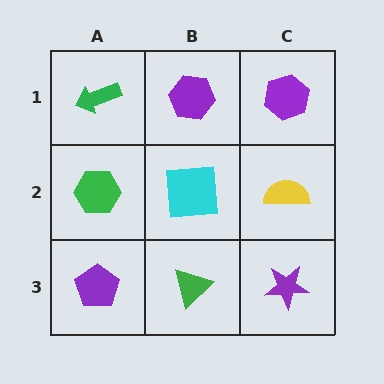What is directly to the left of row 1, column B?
A green arrow.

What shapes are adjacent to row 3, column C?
A yellow semicircle (row 2, column C), a green triangle (row 3, column B).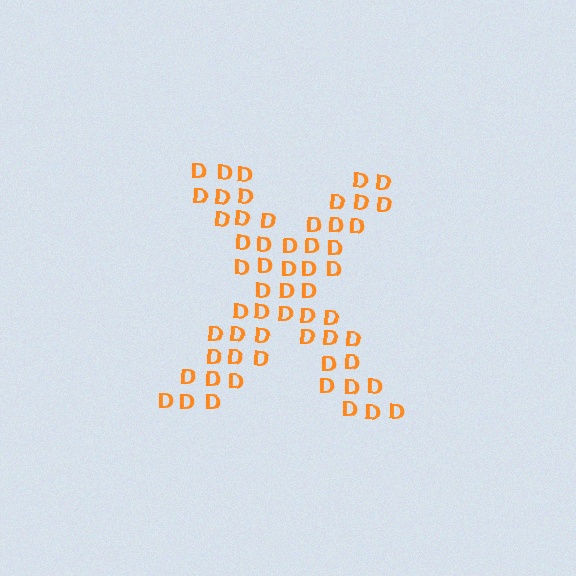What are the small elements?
The small elements are letter D's.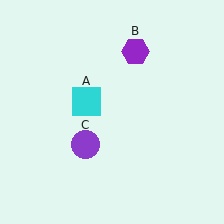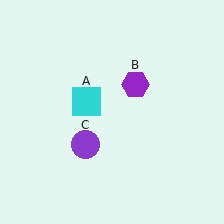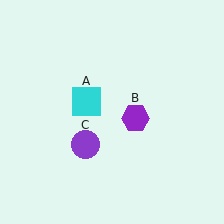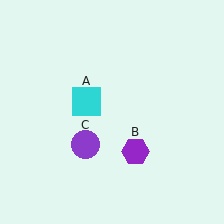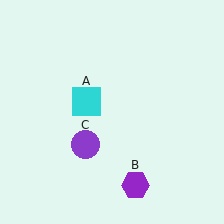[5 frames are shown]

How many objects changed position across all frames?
1 object changed position: purple hexagon (object B).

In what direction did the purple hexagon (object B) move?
The purple hexagon (object B) moved down.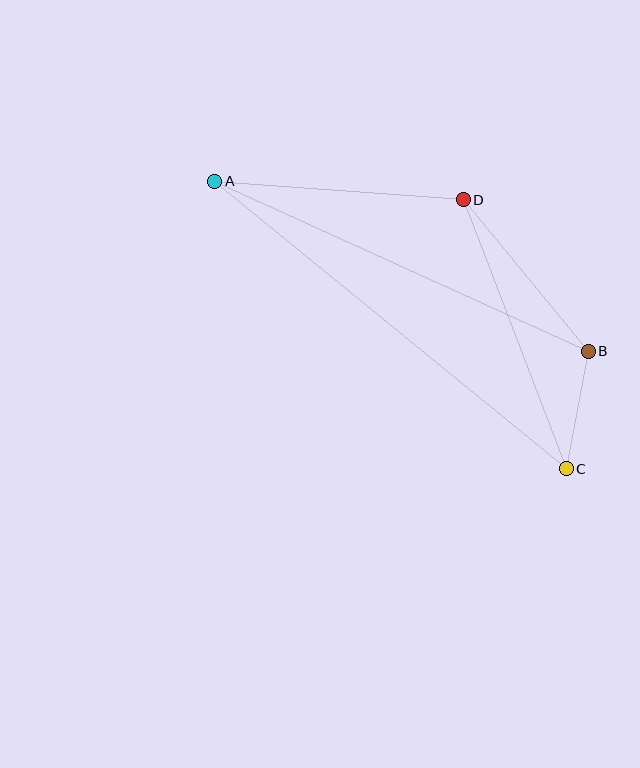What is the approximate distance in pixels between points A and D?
The distance between A and D is approximately 249 pixels.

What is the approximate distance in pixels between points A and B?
The distance between A and B is approximately 410 pixels.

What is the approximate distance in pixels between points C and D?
The distance between C and D is approximately 288 pixels.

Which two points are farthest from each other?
Points A and C are farthest from each other.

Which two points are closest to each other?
Points B and C are closest to each other.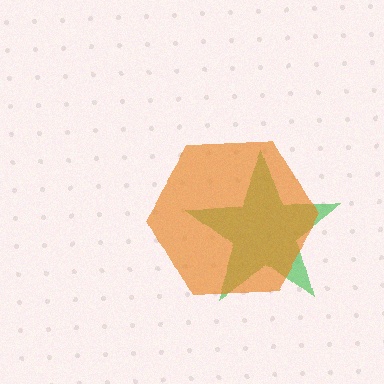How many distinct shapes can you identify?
There are 2 distinct shapes: a green star, an orange hexagon.